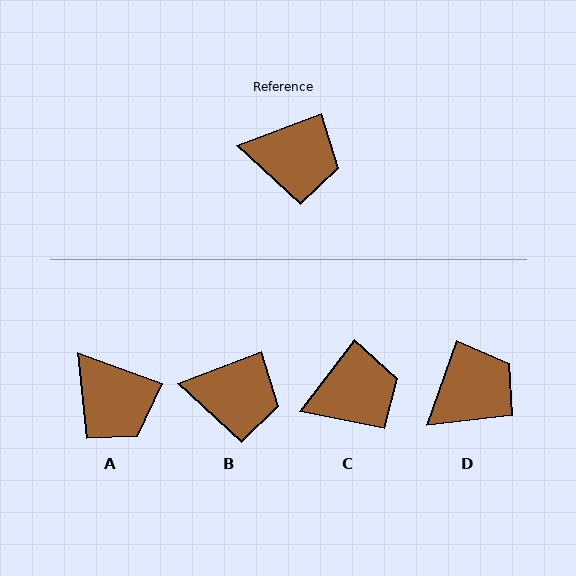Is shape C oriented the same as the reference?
No, it is off by about 32 degrees.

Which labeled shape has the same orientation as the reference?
B.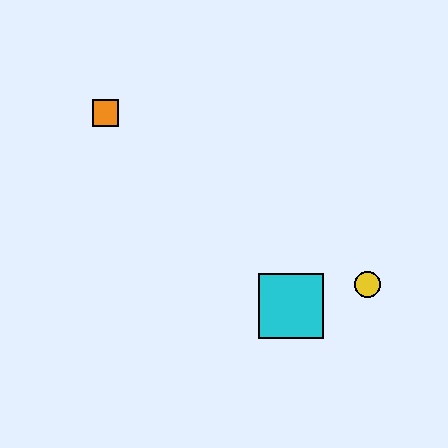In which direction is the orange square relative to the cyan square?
The orange square is above the cyan square.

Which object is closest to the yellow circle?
The cyan square is closest to the yellow circle.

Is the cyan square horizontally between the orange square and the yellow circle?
Yes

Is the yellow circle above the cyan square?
Yes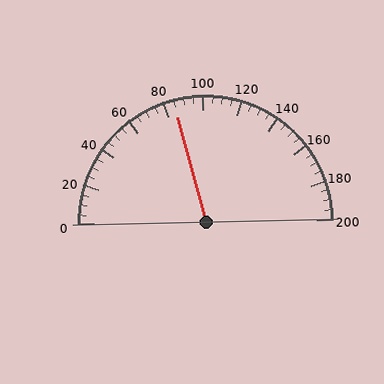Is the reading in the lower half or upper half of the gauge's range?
The reading is in the lower half of the range (0 to 200).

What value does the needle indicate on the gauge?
The needle indicates approximately 85.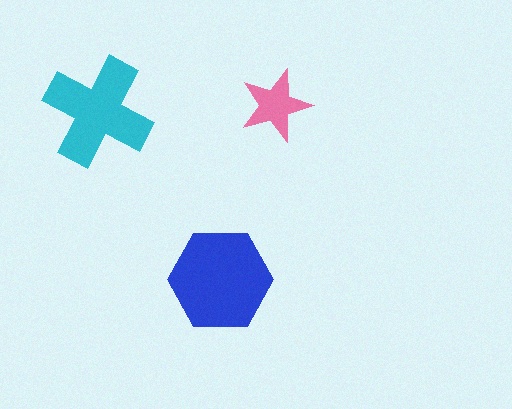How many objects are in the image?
There are 3 objects in the image.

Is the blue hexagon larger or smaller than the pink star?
Larger.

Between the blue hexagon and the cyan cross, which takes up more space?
The blue hexagon.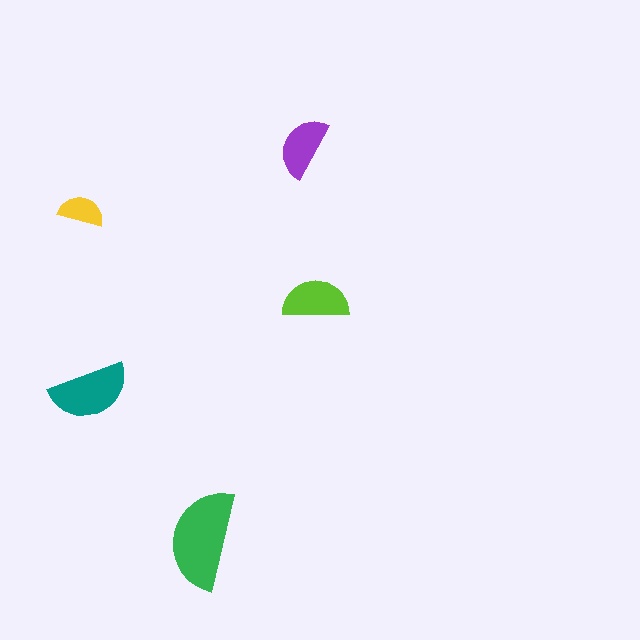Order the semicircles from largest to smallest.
the green one, the teal one, the lime one, the purple one, the yellow one.